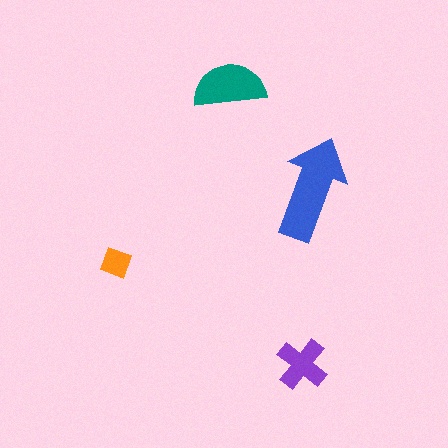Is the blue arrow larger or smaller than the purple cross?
Larger.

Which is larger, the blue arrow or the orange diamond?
The blue arrow.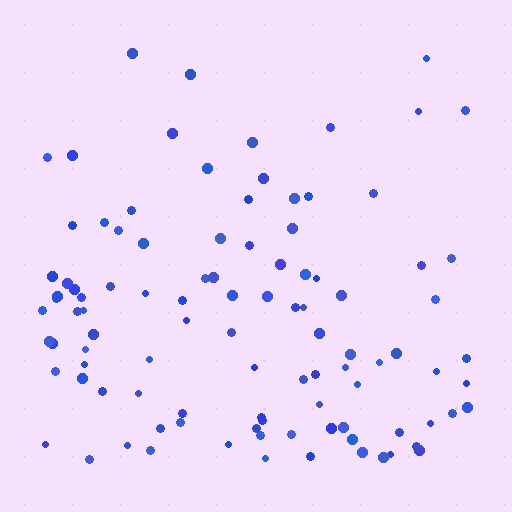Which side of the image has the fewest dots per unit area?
The top.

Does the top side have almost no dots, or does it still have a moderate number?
Still a moderate number, just noticeably fewer than the bottom.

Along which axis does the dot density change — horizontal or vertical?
Vertical.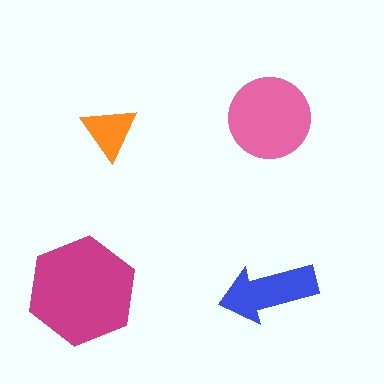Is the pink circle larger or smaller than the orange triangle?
Larger.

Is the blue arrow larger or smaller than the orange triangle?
Larger.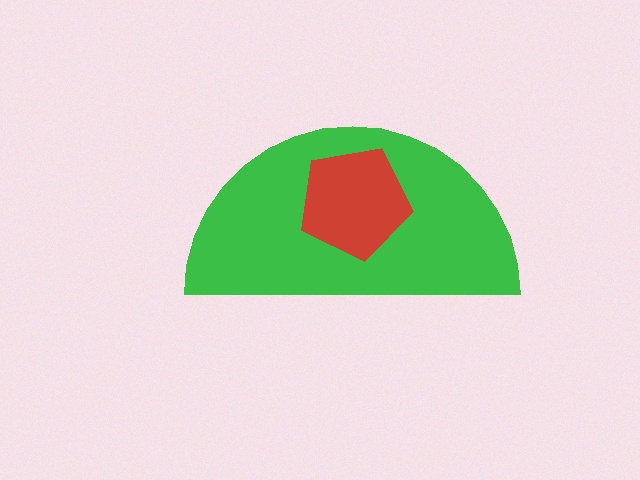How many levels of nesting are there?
2.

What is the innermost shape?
The red pentagon.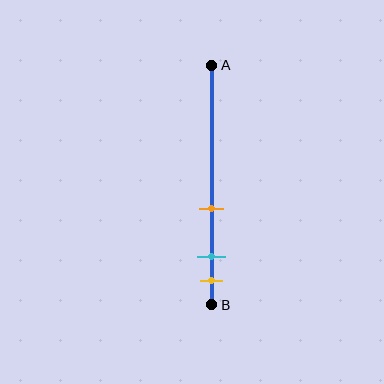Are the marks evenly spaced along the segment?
No, the marks are not evenly spaced.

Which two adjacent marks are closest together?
The cyan and yellow marks are the closest adjacent pair.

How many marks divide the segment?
There are 3 marks dividing the segment.